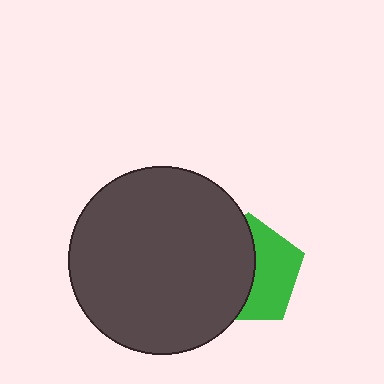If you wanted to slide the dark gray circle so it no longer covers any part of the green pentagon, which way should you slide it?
Slide it left — that is the most direct way to separate the two shapes.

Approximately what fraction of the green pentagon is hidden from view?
Roughly 53% of the green pentagon is hidden behind the dark gray circle.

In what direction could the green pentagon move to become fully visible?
The green pentagon could move right. That would shift it out from behind the dark gray circle entirely.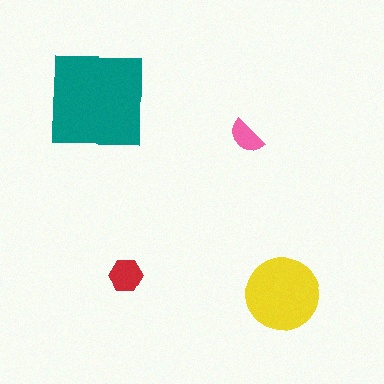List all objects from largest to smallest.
The teal square, the yellow circle, the red hexagon, the pink semicircle.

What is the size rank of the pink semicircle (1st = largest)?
4th.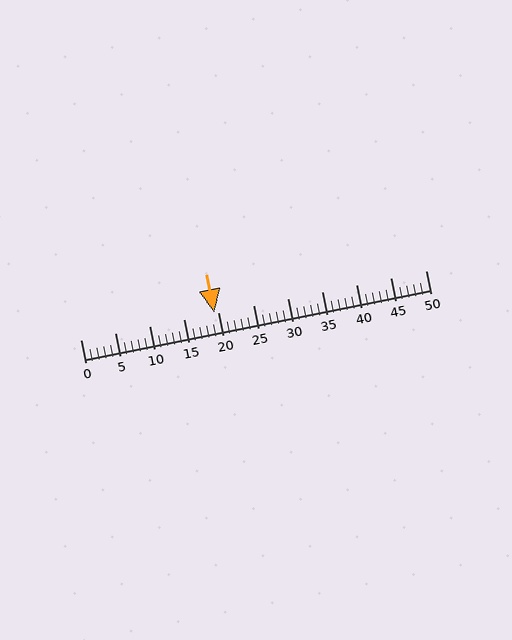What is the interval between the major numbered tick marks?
The major tick marks are spaced 5 units apart.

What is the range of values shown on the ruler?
The ruler shows values from 0 to 50.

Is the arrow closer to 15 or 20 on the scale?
The arrow is closer to 20.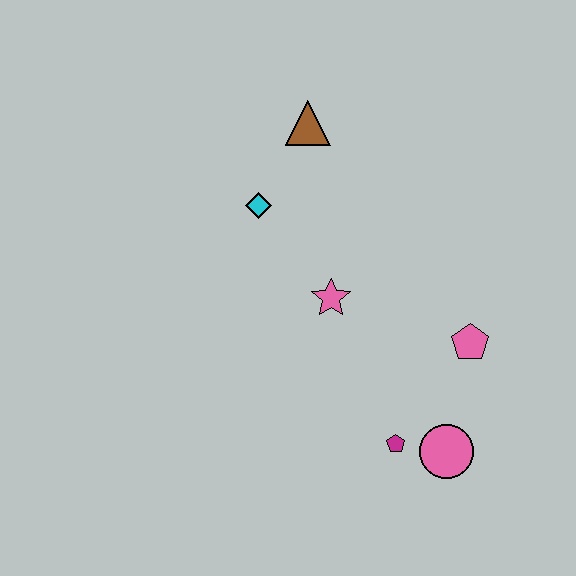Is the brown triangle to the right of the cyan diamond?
Yes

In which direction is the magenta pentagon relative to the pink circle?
The magenta pentagon is to the left of the pink circle.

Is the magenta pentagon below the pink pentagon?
Yes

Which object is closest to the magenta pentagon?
The pink circle is closest to the magenta pentagon.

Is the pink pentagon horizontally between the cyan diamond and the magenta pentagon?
No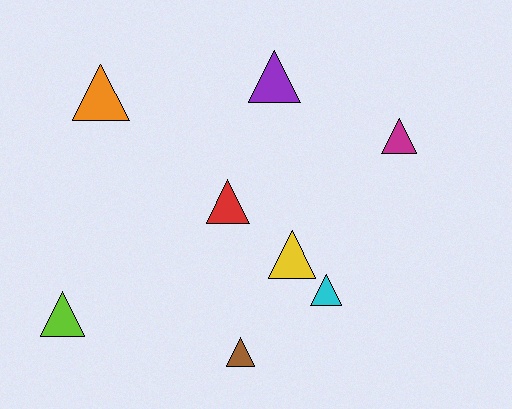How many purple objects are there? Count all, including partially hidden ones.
There is 1 purple object.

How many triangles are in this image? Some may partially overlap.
There are 8 triangles.